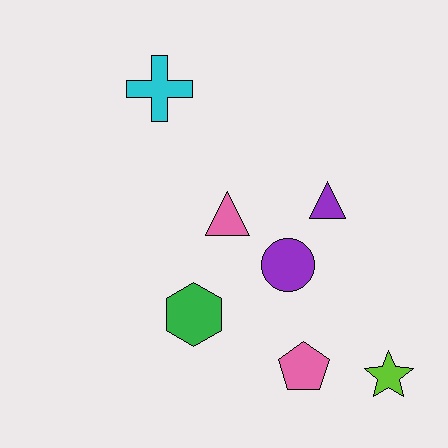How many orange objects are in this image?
There are no orange objects.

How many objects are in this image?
There are 7 objects.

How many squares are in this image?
There are no squares.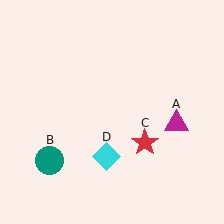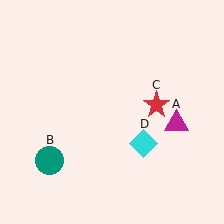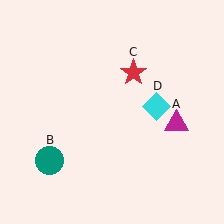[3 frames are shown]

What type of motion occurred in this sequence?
The red star (object C), cyan diamond (object D) rotated counterclockwise around the center of the scene.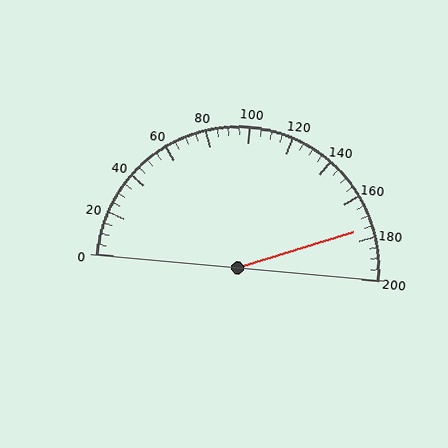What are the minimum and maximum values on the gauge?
The gauge ranges from 0 to 200.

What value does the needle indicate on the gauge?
The needle indicates approximately 175.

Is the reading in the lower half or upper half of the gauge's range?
The reading is in the upper half of the range (0 to 200).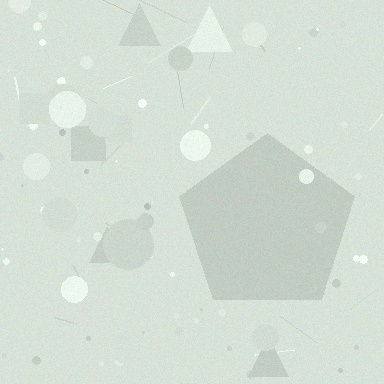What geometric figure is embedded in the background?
A pentagon is embedded in the background.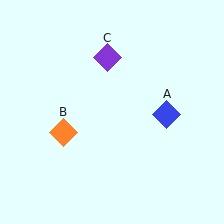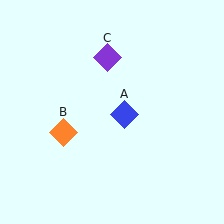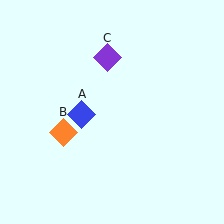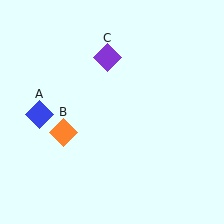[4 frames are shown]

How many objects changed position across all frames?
1 object changed position: blue diamond (object A).